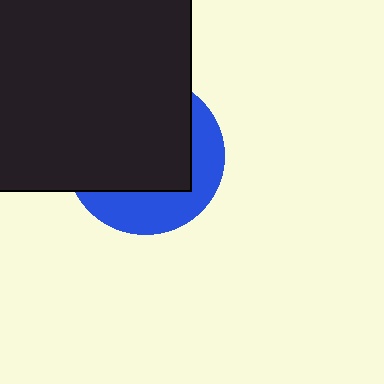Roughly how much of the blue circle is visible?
A small part of it is visible (roughly 36%).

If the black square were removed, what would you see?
You would see the complete blue circle.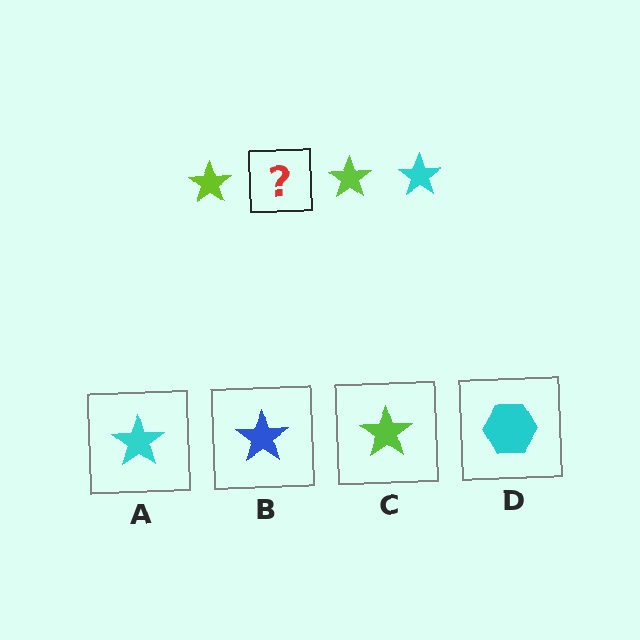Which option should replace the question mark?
Option A.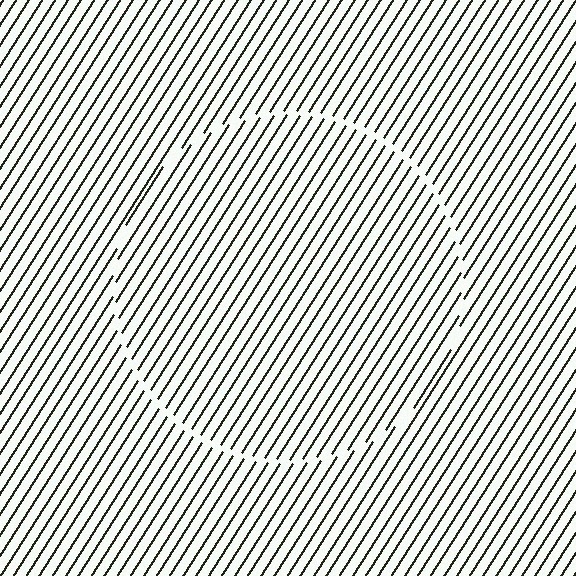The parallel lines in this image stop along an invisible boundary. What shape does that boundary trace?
An illusory circle. The interior of the shape contains the same grating, shifted by half a period — the contour is defined by the phase discontinuity where line-ends from the inner and outer gratings abut.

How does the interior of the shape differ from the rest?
The interior of the shape contains the same grating, shifted by half a period — the contour is defined by the phase discontinuity where line-ends from the inner and outer gratings abut.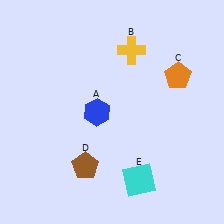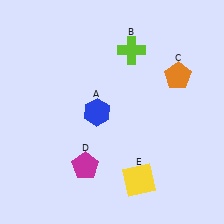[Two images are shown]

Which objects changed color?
B changed from yellow to lime. D changed from brown to magenta. E changed from cyan to yellow.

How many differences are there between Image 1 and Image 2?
There are 3 differences between the two images.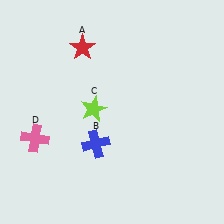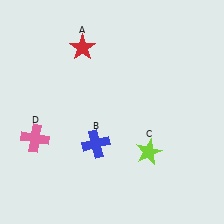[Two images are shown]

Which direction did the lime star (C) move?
The lime star (C) moved right.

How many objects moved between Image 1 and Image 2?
1 object moved between the two images.